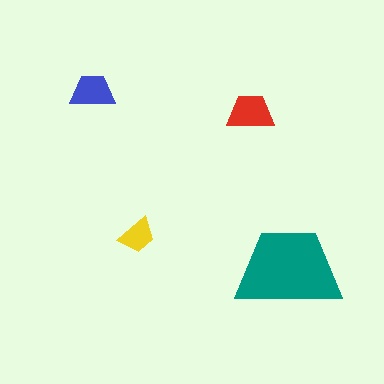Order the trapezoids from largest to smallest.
the teal one, the red one, the blue one, the yellow one.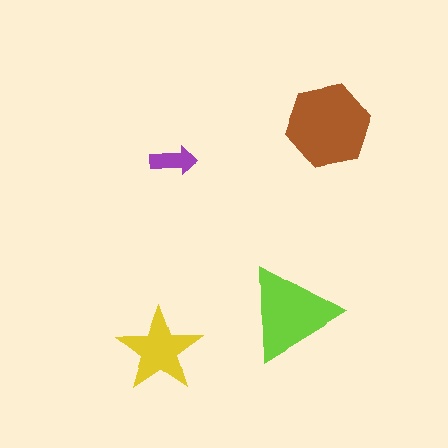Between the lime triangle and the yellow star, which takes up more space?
The lime triangle.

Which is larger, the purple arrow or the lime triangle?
The lime triangle.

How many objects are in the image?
There are 4 objects in the image.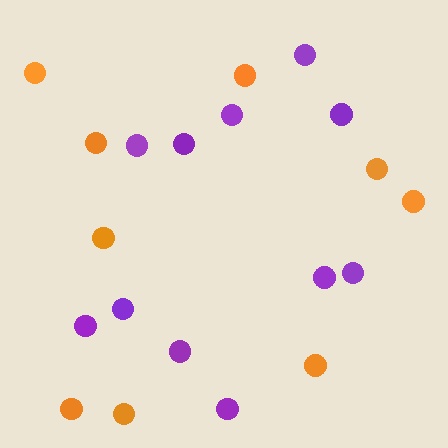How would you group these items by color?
There are 2 groups: one group of purple circles (11) and one group of orange circles (9).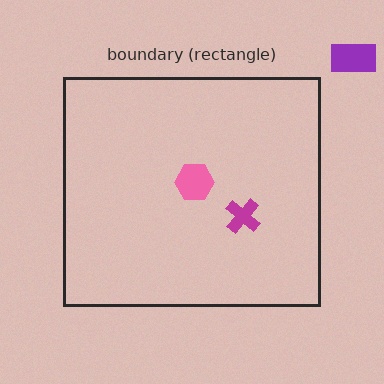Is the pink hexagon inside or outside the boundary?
Inside.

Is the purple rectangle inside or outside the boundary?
Outside.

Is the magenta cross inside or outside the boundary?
Inside.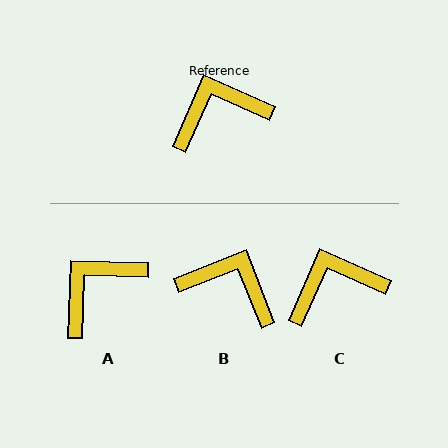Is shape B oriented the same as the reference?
No, it is off by about 45 degrees.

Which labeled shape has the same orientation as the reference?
C.